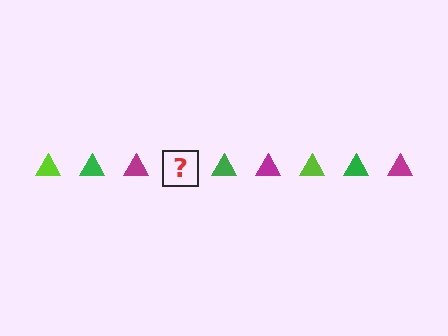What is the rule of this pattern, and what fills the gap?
The rule is that the pattern cycles through lime, green, magenta triangles. The gap should be filled with a lime triangle.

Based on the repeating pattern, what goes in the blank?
The blank should be a lime triangle.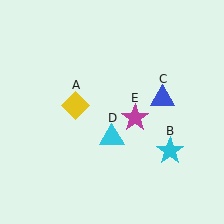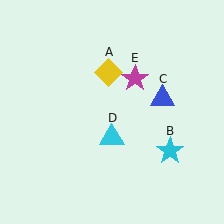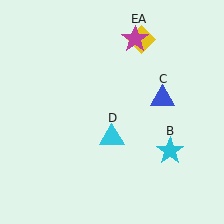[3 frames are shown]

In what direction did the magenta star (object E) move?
The magenta star (object E) moved up.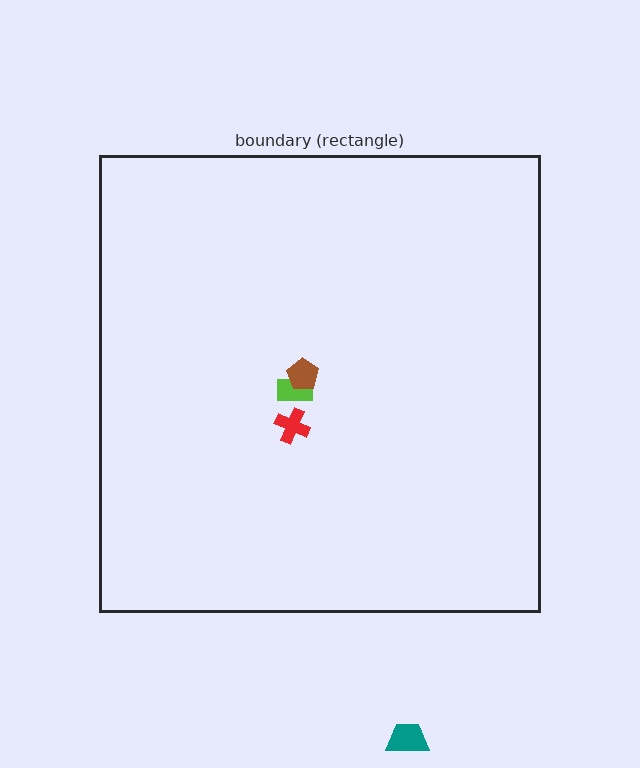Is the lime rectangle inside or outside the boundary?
Inside.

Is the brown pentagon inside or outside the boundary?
Inside.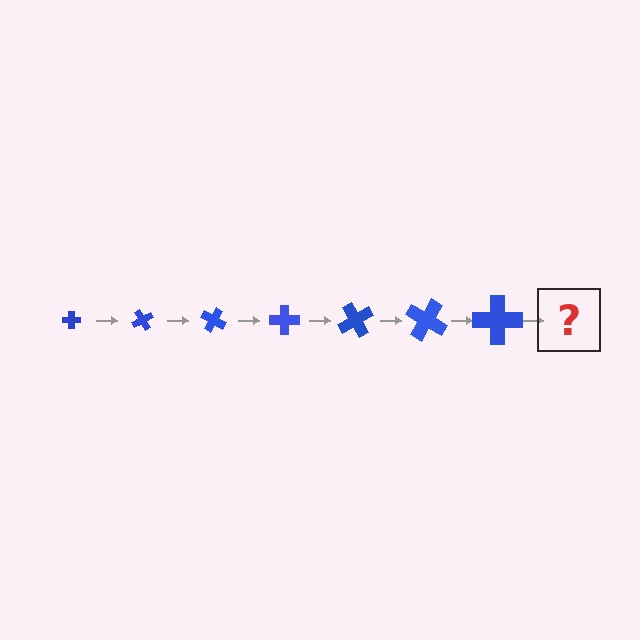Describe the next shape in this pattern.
It should be a cross, larger than the previous one and rotated 420 degrees from the start.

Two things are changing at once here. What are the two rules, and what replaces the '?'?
The two rules are that the cross grows larger each step and it rotates 60 degrees each step. The '?' should be a cross, larger than the previous one and rotated 420 degrees from the start.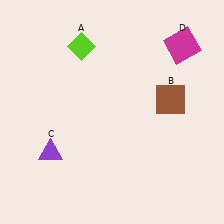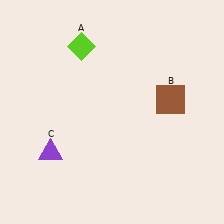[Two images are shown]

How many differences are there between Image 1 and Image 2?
There is 1 difference between the two images.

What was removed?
The magenta square (D) was removed in Image 2.